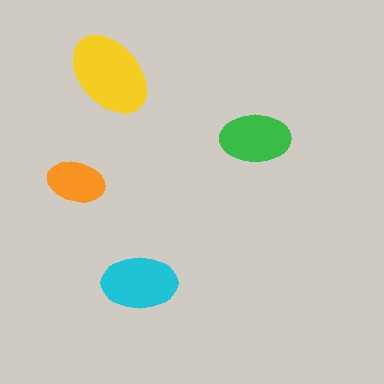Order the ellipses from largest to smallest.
the yellow one, the cyan one, the green one, the orange one.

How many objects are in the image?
There are 4 objects in the image.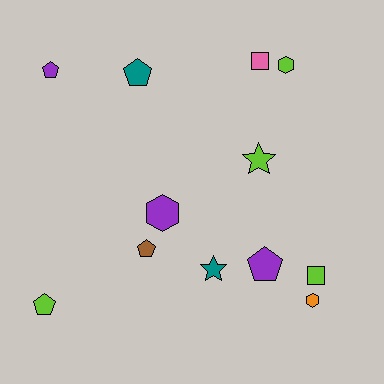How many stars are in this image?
There are 2 stars.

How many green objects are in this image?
There are no green objects.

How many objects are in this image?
There are 12 objects.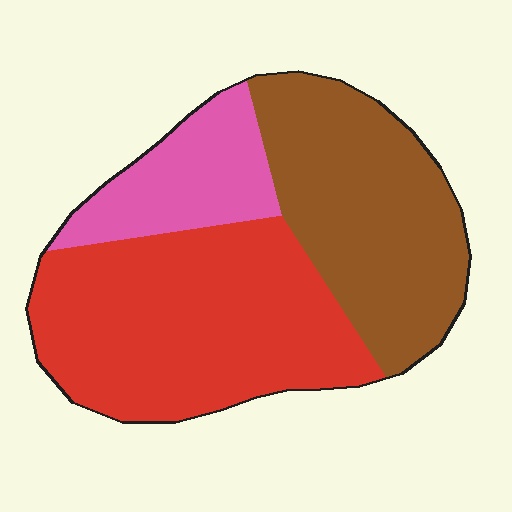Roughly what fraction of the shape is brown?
Brown covers 36% of the shape.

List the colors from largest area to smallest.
From largest to smallest: red, brown, pink.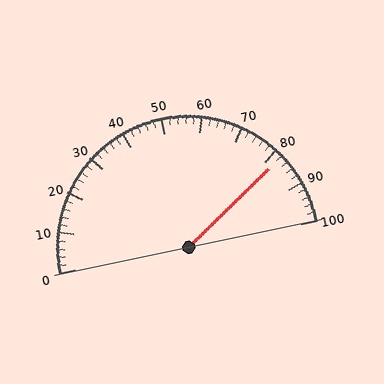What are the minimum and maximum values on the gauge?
The gauge ranges from 0 to 100.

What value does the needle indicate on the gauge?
The needle indicates approximately 82.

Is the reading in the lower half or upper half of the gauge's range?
The reading is in the upper half of the range (0 to 100).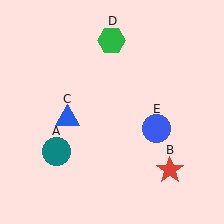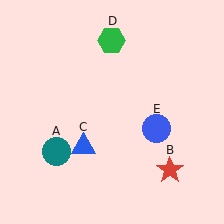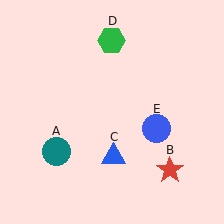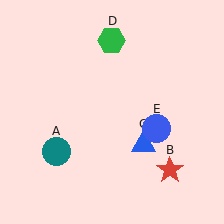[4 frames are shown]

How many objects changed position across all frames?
1 object changed position: blue triangle (object C).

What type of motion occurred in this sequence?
The blue triangle (object C) rotated counterclockwise around the center of the scene.